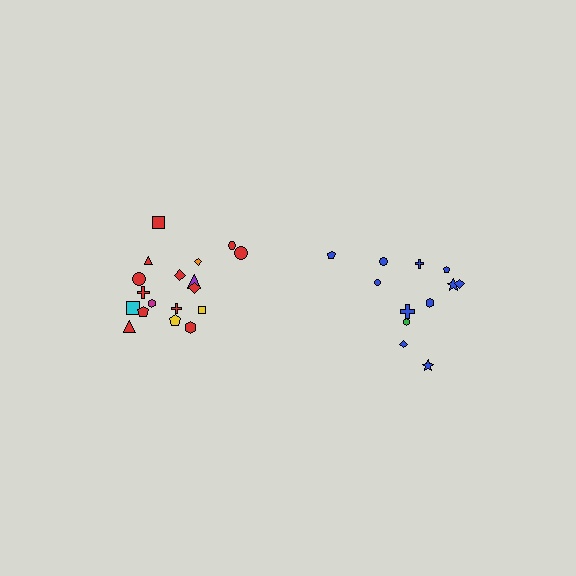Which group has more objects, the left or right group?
The left group.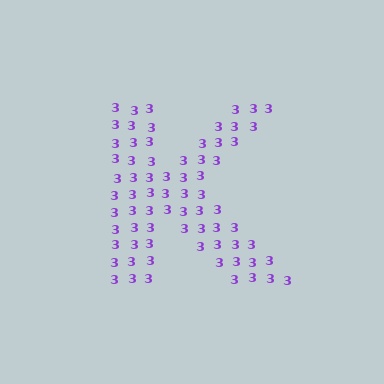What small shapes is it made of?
It is made of small digit 3's.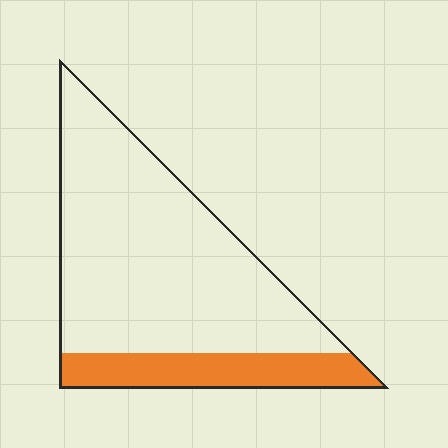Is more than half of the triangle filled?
No.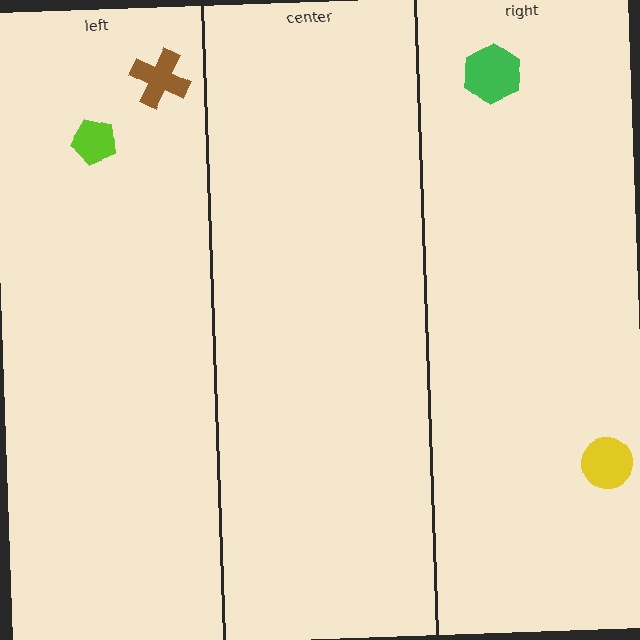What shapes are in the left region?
The brown cross, the lime pentagon.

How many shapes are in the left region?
2.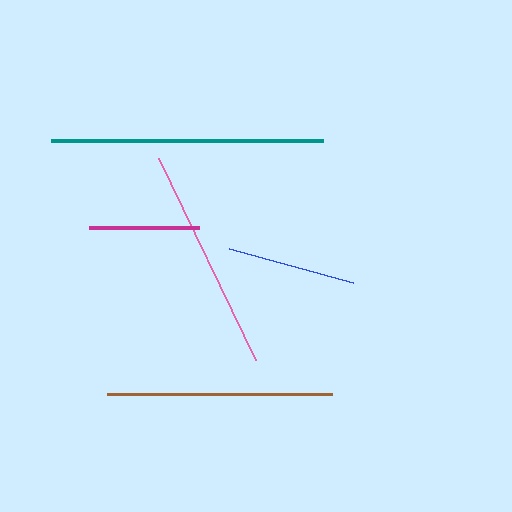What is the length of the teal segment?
The teal segment is approximately 273 pixels long.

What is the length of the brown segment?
The brown segment is approximately 226 pixels long.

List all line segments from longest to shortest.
From longest to shortest: teal, brown, pink, blue, magenta.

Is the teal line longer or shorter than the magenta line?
The teal line is longer than the magenta line.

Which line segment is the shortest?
The magenta line is the shortest at approximately 110 pixels.